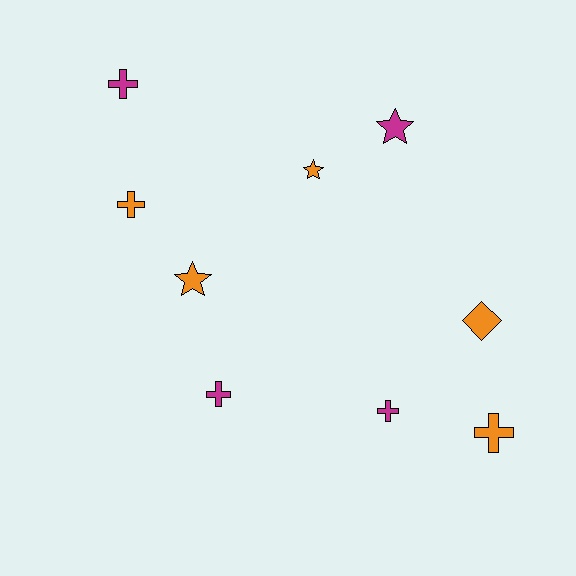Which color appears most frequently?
Orange, with 5 objects.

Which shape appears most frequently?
Cross, with 5 objects.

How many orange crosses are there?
There are 2 orange crosses.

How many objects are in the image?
There are 9 objects.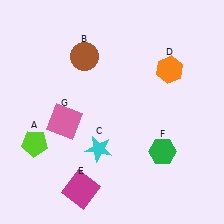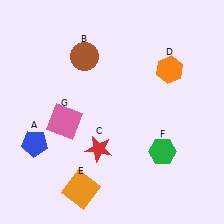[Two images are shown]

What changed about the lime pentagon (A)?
In Image 1, A is lime. In Image 2, it changed to blue.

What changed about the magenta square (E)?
In Image 1, E is magenta. In Image 2, it changed to orange.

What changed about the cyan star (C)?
In Image 1, C is cyan. In Image 2, it changed to red.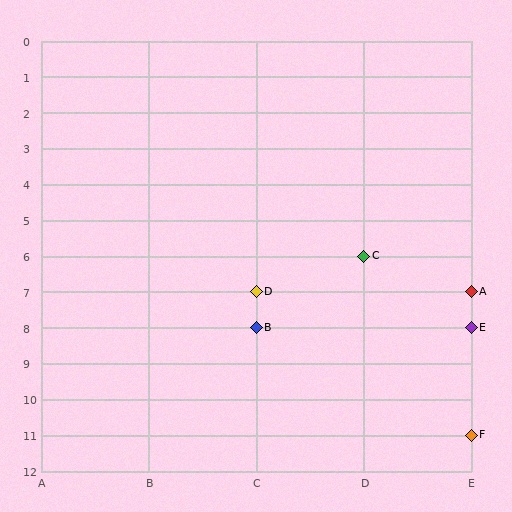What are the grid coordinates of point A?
Point A is at grid coordinates (E, 7).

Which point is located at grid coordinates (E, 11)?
Point F is at (E, 11).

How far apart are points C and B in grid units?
Points C and B are 1 column and 2 rows apart (about 2.2 grid units diagonally).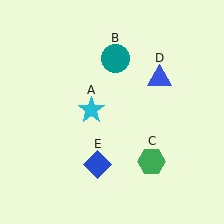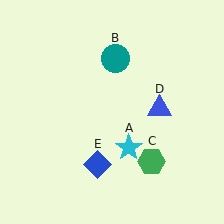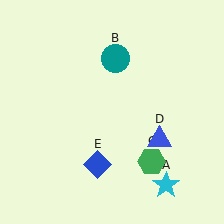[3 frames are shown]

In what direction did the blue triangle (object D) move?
The blue triangle (object D) moved down.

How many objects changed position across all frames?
2 objects changed position: cyan star (object A), blue triangle (object D).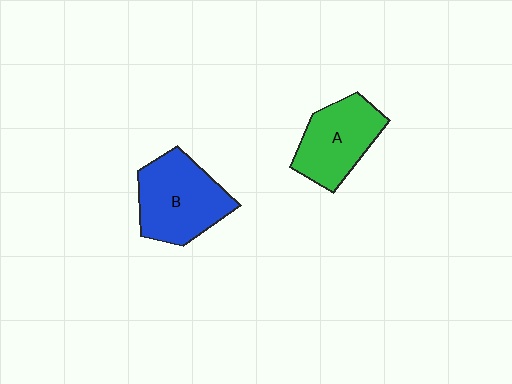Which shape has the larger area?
Shape B (blue).